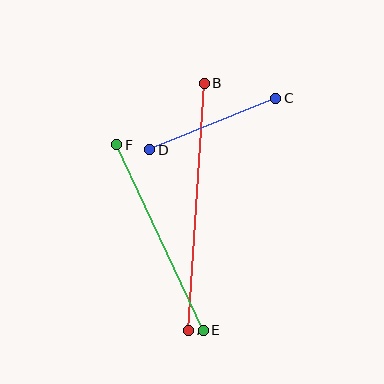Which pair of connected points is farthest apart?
Points A and B are farthest apart.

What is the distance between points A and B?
The distance is approximately 248 pixels.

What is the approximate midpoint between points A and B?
The midpoint is at approximately (196, 207) pixels.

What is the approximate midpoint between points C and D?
The midpoint is at approximately (213, 124) pixels.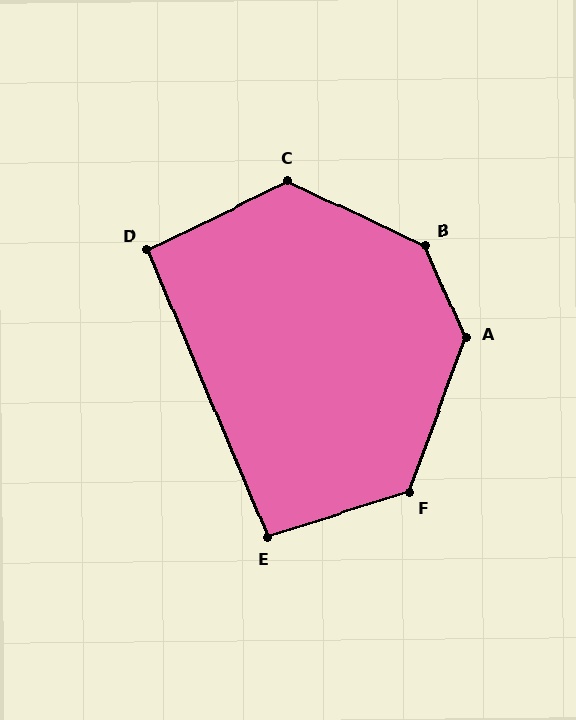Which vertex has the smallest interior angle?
D, at approximately 93 degrees.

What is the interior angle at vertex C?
Approximately 129 degrees (obtuse).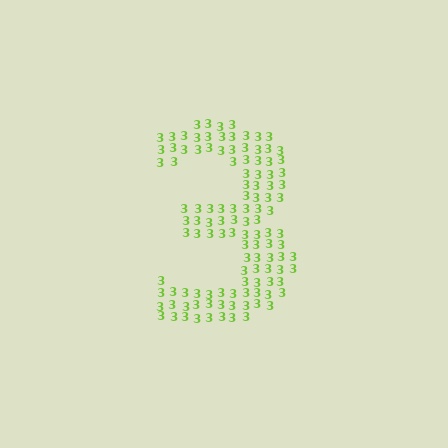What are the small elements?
The small elements are digit 3's.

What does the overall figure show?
The overall figure shows the digit 3.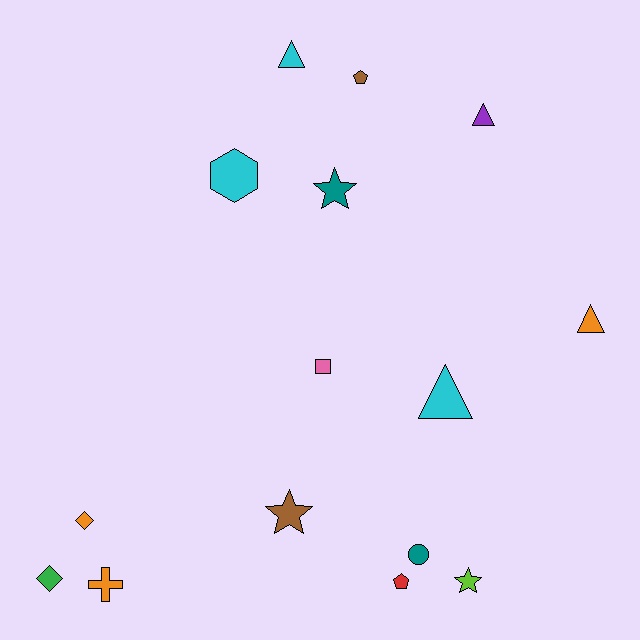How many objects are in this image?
There are 15 objects.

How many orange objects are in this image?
There are 3 orange objects.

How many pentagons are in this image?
There are 2 pentagons.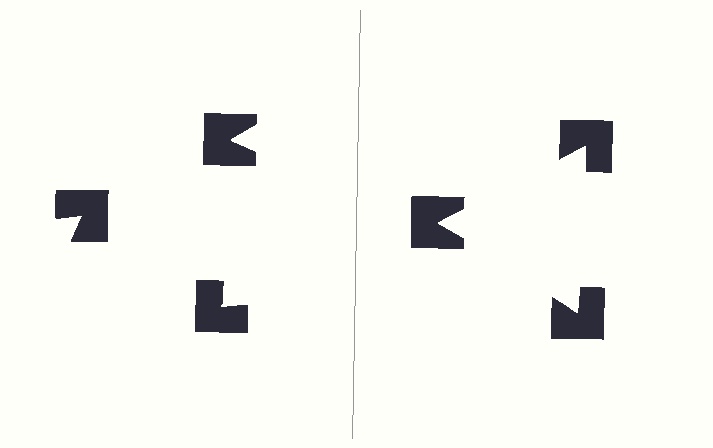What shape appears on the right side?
An illusory triangle.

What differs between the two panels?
The notched squares are positioned identically on both sides; only the wedge orientations differ. On the right they align to a triangle; on the left they are misaligned.